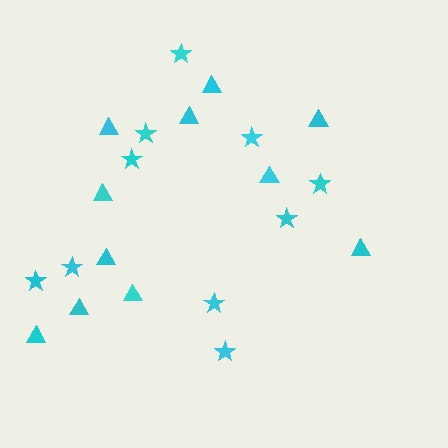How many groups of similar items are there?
There are 2 groups: one group of triangles (11) and one group of stars (10).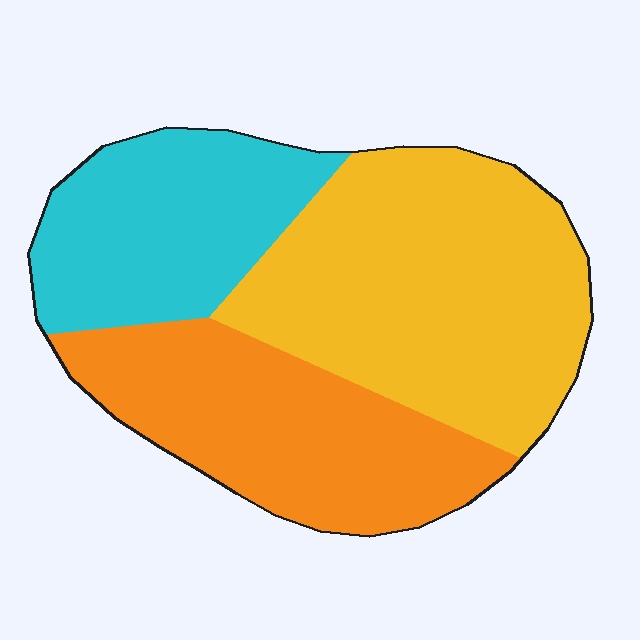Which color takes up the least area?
Cyan, at roughly 25%.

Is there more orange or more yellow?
Yellow.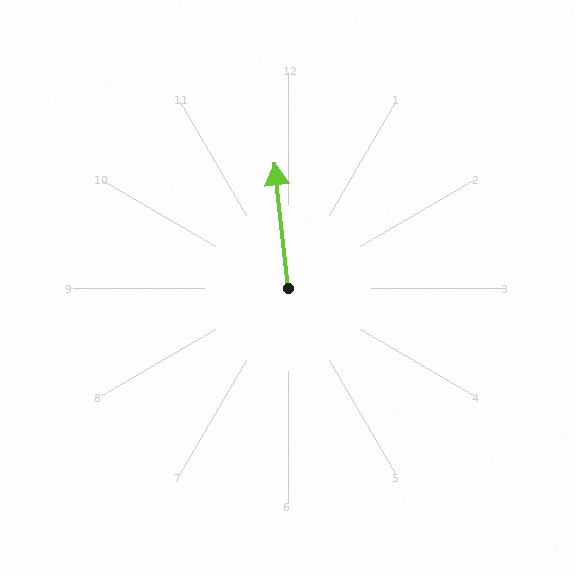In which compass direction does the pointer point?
North.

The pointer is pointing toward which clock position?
Roughly 12 o'clock.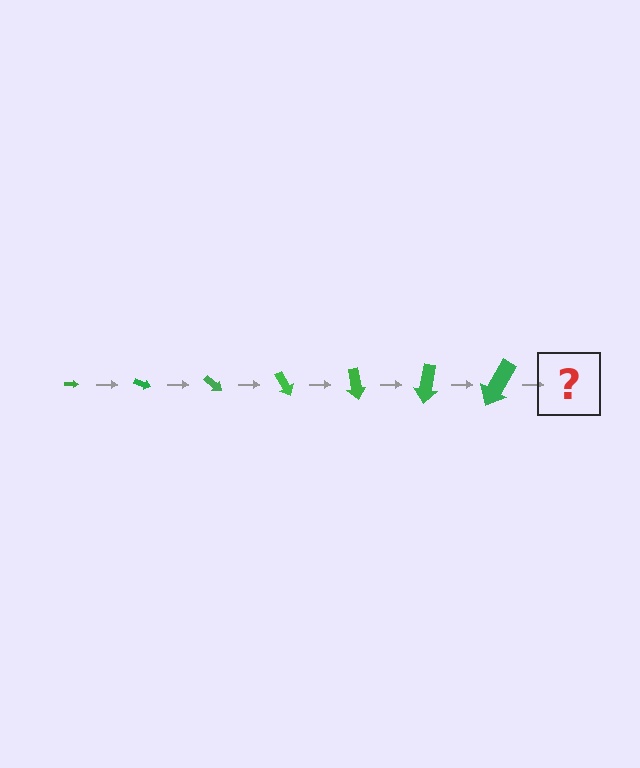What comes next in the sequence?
The next element should be an arrow, larger than the previous one and rotated 140 degrees from the start.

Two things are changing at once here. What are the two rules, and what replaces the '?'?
The two rules are that the arrow grows larger each step and it rotates 20 degrees each step. The '?' should be an arrow, larger than the previous one and rotated 140 degrees from the start.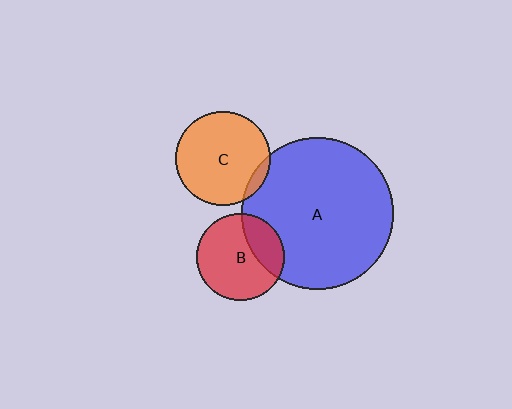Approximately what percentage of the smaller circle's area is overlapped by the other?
Approximately 30%.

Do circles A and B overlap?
Yes.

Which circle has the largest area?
Circle A (blue).